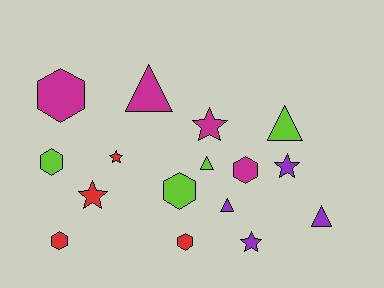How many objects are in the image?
There are 16 objects.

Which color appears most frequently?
Lime, with 4 objects.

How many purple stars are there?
There are 2 purple stars.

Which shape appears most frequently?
Hexagon, with 6 objects.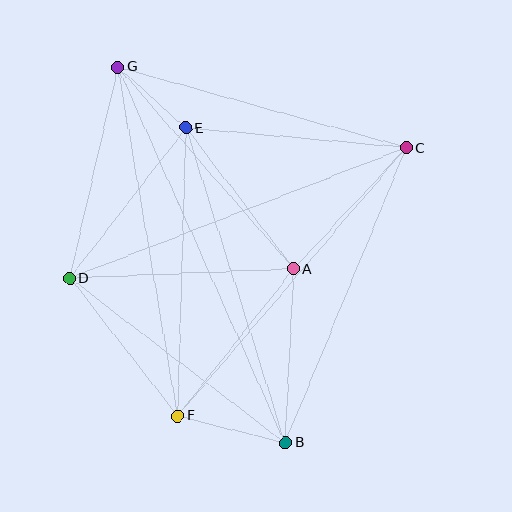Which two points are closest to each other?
Points E and G are closest to each other.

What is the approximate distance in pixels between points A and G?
The distance between A and G is approximately 268 pixels.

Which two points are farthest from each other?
Points B and G are farthest from each other.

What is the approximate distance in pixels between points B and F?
The distance between B and F is approximately 111 pixels.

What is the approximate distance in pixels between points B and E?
The distance between B and E is approximately 330 pixels.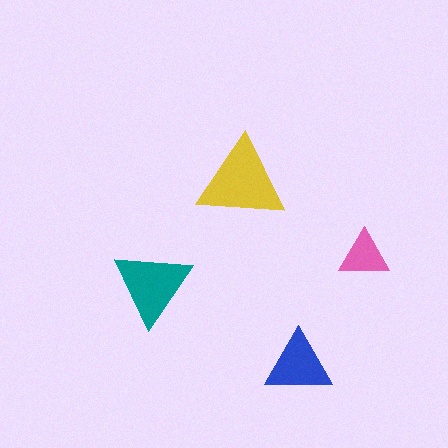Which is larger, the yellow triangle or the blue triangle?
The yellow one.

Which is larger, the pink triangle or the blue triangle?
The blue one.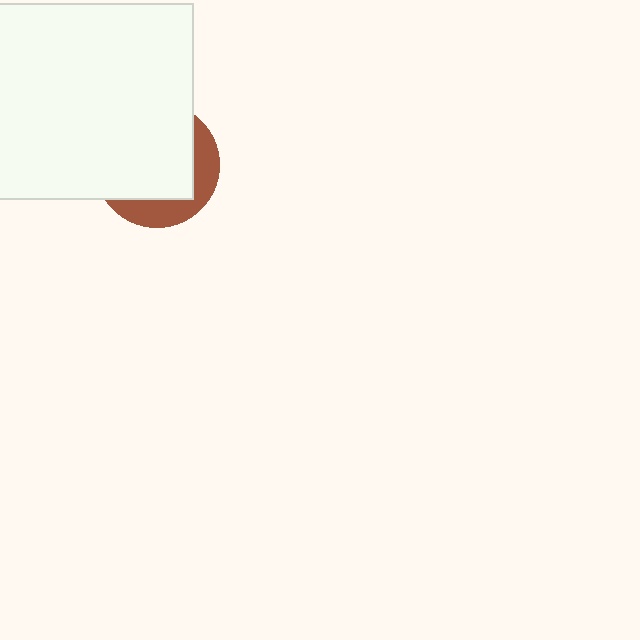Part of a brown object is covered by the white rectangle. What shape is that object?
It is a circle.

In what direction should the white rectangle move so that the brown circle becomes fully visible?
The white rectangle should move toward the upper-left. That is the shortest direction to clear the overlap and leave the brown circle fully visible.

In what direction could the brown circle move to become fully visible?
The brown circle could move toward the lower-right. That would shift it out from behind the white rectangle entirely.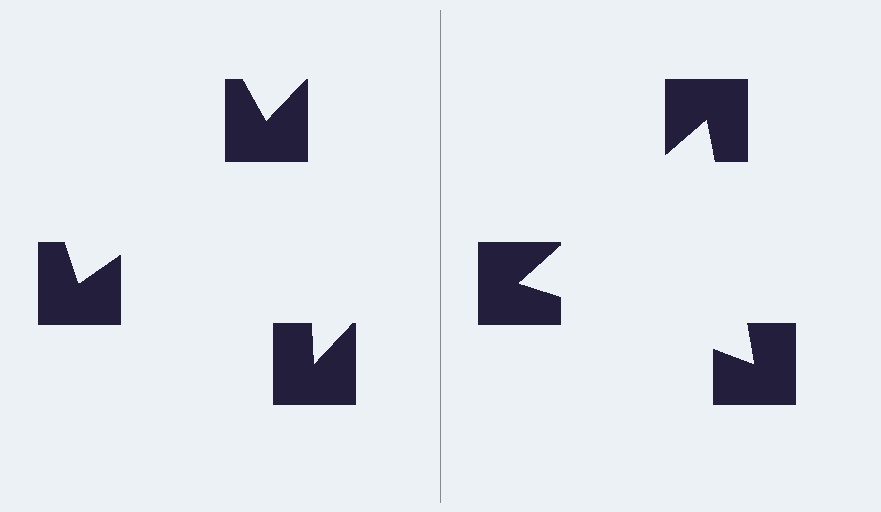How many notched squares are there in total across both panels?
6 — 3 on each side.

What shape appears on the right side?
An illusory triangle.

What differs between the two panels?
The notched squares are positioned identically on both sides; only the wedge orientations differ. On the right they align to a triangle; on the left they are misaligned.